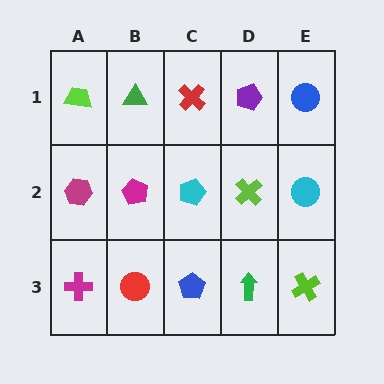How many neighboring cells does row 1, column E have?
2.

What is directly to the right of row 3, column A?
A red circle.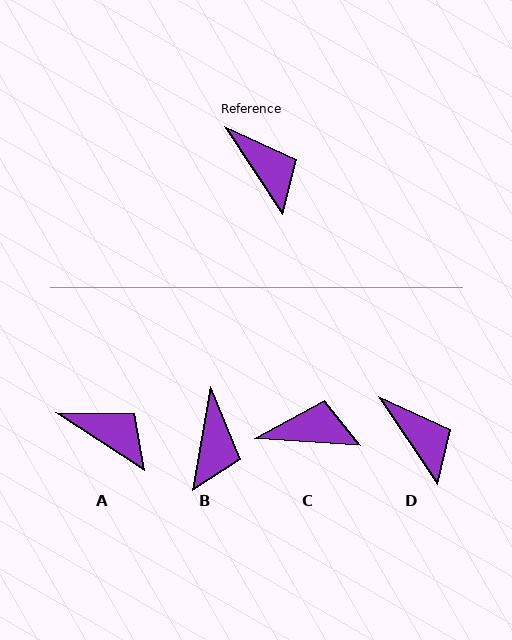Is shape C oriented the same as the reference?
No, it is off by about 52 degrees.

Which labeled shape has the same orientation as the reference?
D.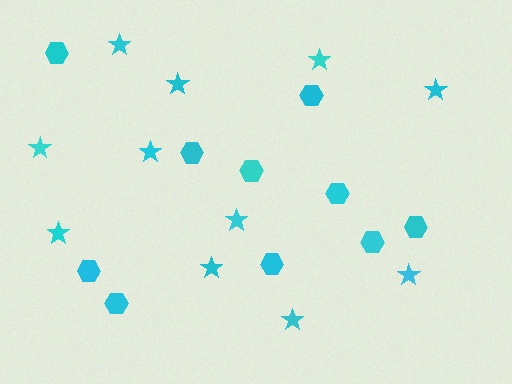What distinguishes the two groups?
There are 2 groups: one group of hexagons (10) and one group of stars (11).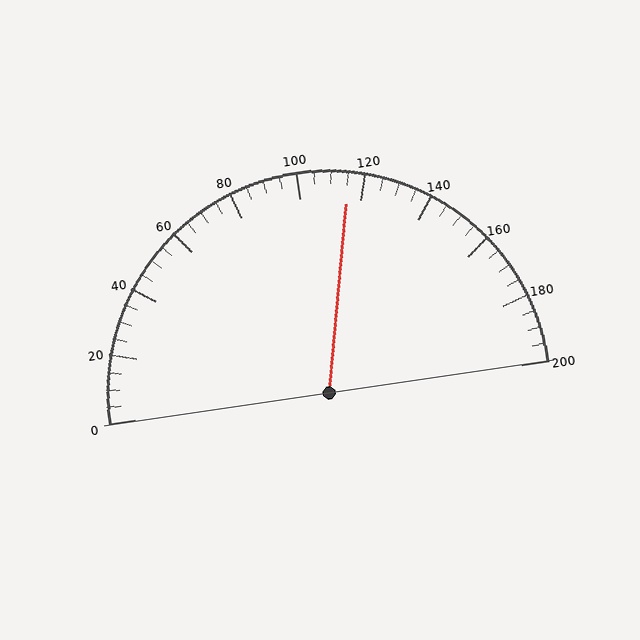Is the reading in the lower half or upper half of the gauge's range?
The reading is in the upper half of the range (0 to 200).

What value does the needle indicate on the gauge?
The needle indicates approximately 115.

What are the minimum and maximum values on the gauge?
The gauge ranges from 0 to 200.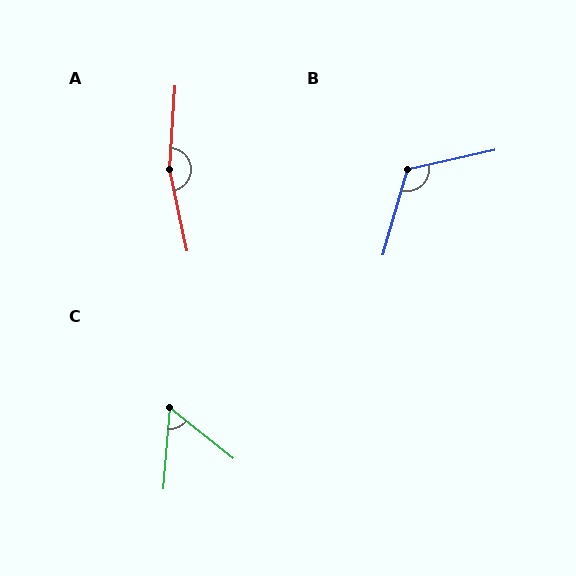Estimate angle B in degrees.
Approximately 119 degrees.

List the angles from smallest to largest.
C (56°), B (119°), A (164°).